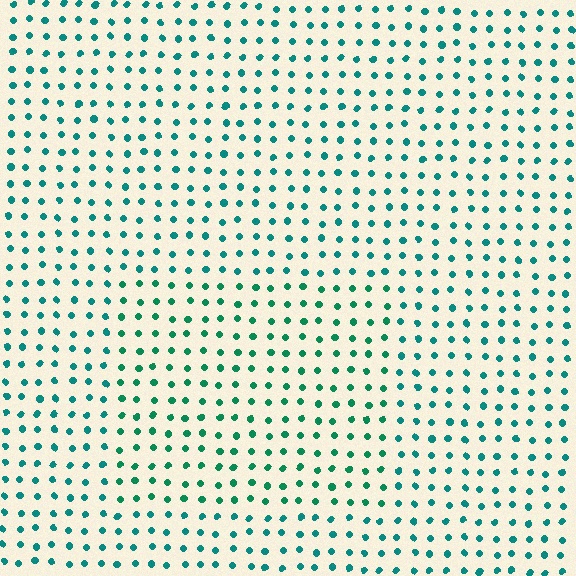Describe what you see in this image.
The image is filled with small teal elements in a uniform arrangement. A rectangle-shaped region is visible where the elements are tinted to a slightly different hue, forming a subtle color boundary.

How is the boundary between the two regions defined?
The boundary is defined purely by a slight shift in hue (about 21 degrees). Spacing, size, and orientation are identical on both sides.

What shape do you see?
I see a rectangle.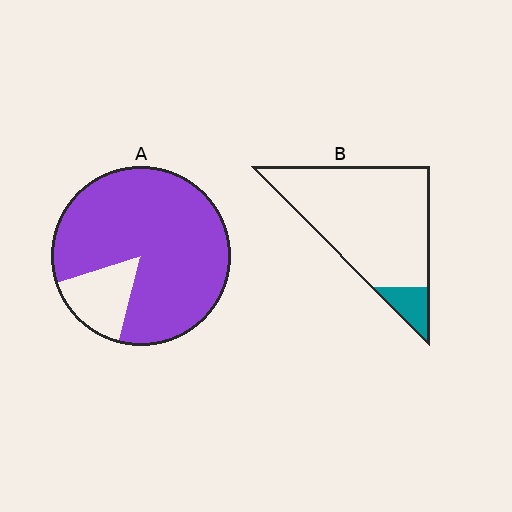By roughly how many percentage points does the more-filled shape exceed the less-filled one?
By roughly 75 percentage points (A over B).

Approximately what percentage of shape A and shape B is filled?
A is approximately 85% and B is approximately 10%.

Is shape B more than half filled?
No.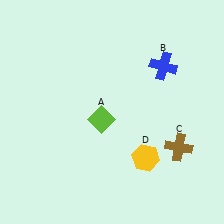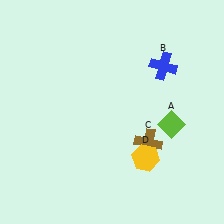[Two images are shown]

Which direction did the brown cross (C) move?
The brown cross (C) moved left.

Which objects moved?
The objects that moved are: the lime diamond (A), the brown cross (C).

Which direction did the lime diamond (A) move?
The lime diamond (A) moved right.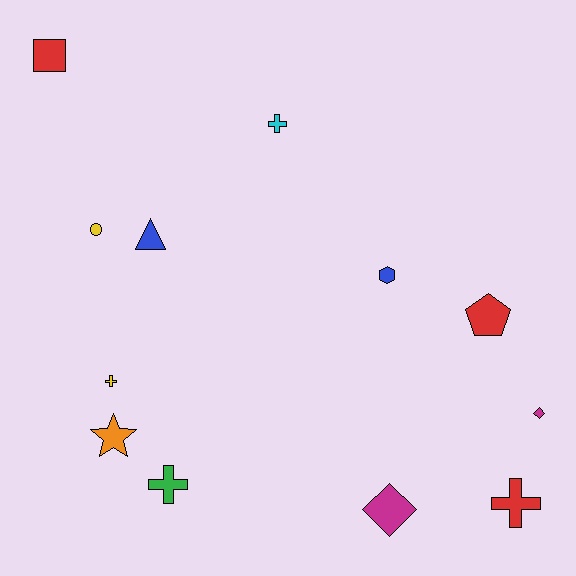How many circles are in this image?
There is 1 circle.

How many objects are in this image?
There are 12 objects.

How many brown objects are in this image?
There are no brown objects.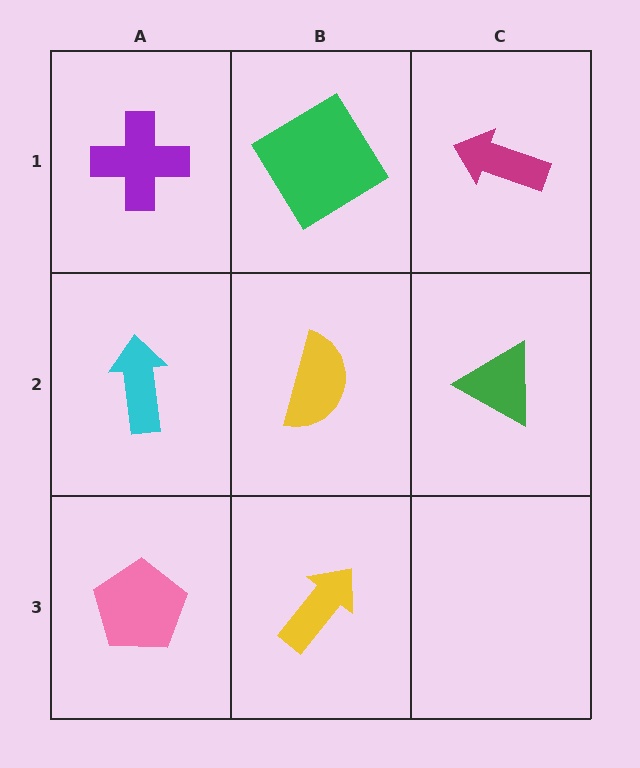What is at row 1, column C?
A magenta arrow.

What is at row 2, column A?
A cyan arrow.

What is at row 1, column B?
A green diamond.